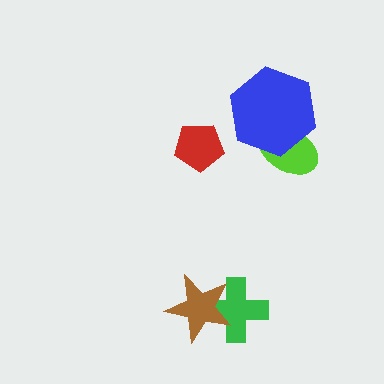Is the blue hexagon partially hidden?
No, no other shape covers it.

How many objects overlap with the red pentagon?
0 objects overlap with the red pentagon.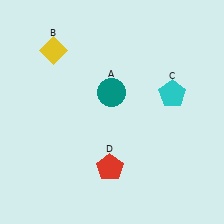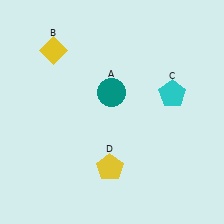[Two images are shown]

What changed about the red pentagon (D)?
In Image 1, D is red. In Image 2, it changed to yellow.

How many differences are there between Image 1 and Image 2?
There is 1 difference between the two images.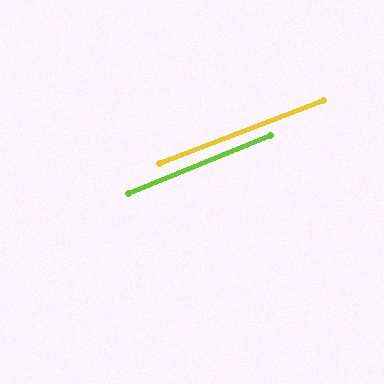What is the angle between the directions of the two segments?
Approximately 1 degree.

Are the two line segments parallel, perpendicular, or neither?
Parallel — their directions differ by only 1.3°.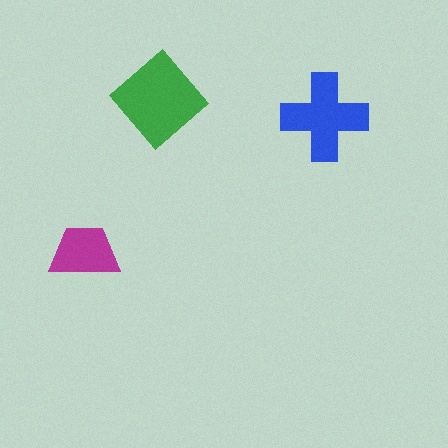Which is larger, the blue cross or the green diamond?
The green diamond.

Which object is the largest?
The green diamond.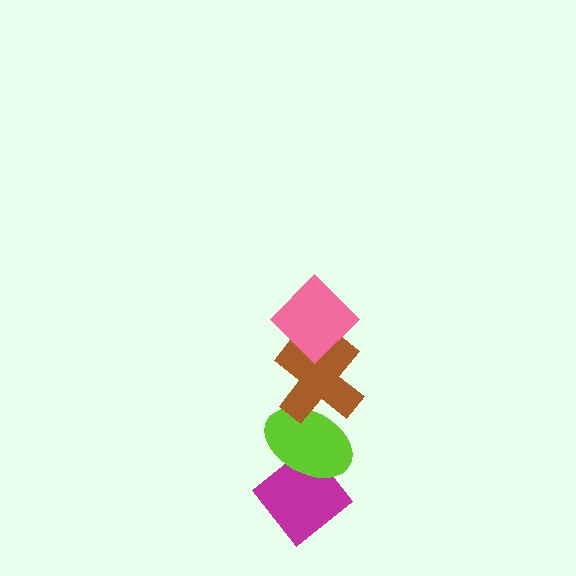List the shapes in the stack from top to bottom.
From top to bottom: the pink diamond, the brown cross, the lime ellipse, the magenta diamond.